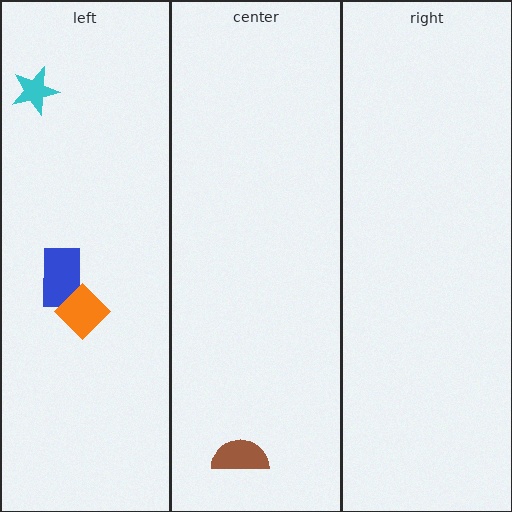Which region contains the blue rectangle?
The left region.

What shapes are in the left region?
The blue rectangle, the orange diamond, the cyan star.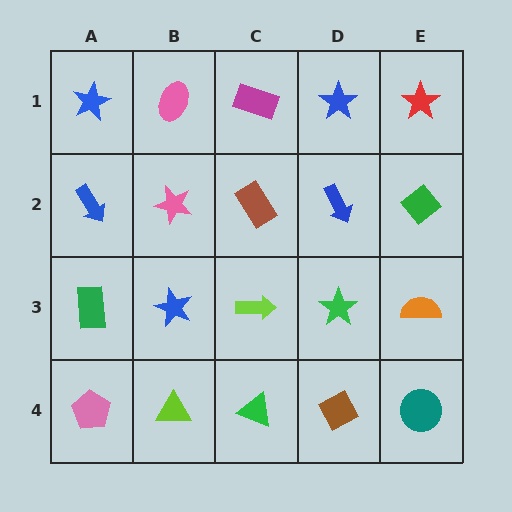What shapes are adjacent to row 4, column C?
A lime arrow (row 3, column C), a lime triangle (row 4, column B), a brown diamond (row 4, column D).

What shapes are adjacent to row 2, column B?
A pink ellipse (row 1, column B), a blue star (row 3, column B), a blue arrow (row 2, column A), a brown rectangle (row 2, column C).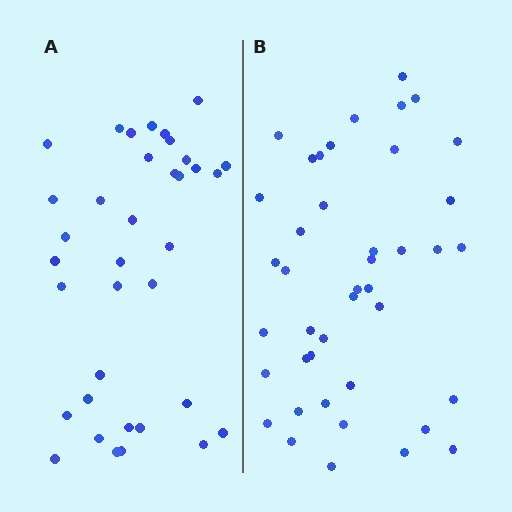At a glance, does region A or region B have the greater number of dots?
Region B (the right region) has more dots.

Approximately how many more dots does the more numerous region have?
Region B has about 6 more dots than region A.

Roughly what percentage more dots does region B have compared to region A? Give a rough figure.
About 15% more.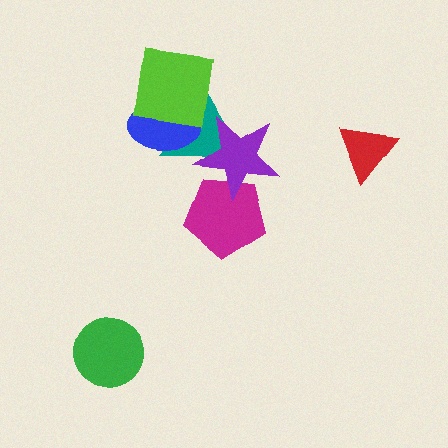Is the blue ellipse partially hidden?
Yes, it is partially covered by another shape.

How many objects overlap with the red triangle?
0 objects overlap with the red triangle.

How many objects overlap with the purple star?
2 objects overlap with the purple star.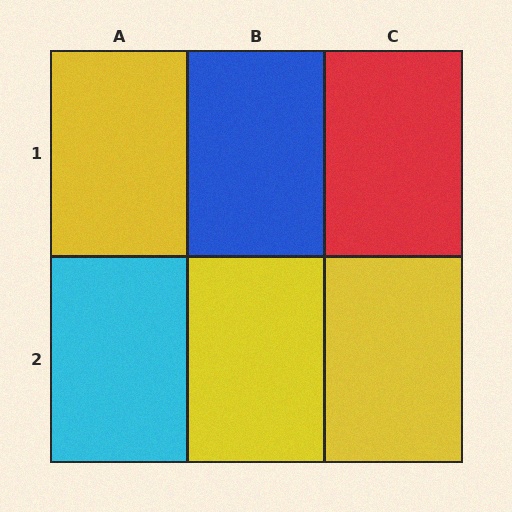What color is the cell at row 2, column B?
Yellow.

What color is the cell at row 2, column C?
Yellow.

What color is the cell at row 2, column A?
Cyan.